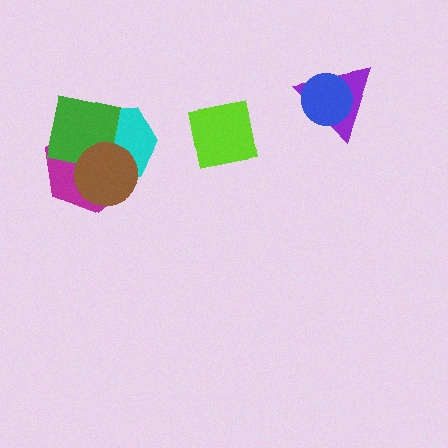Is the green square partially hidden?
Yes, it is partially covered by another shape.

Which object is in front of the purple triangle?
The blue circle is in front of the purple triangle.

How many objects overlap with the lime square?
0 objects overlap with the lime square.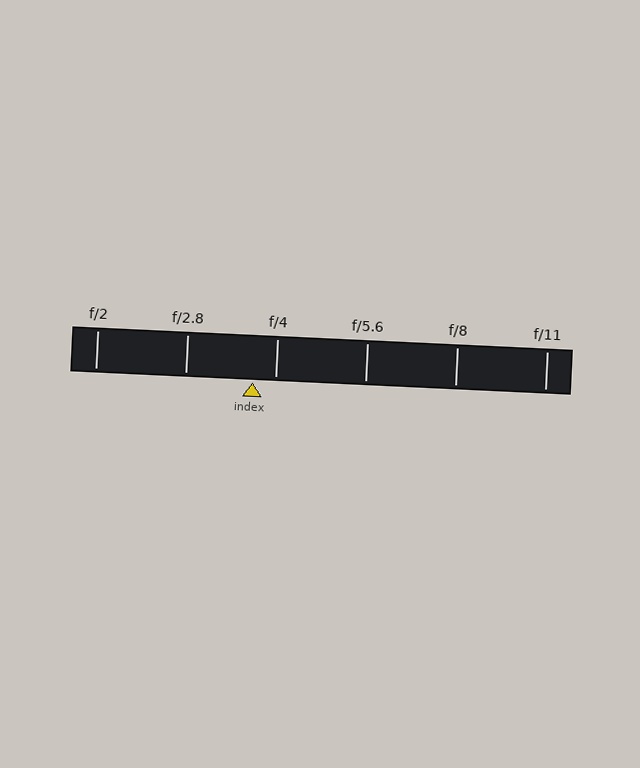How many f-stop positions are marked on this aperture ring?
There are 6 f-stop positions marked.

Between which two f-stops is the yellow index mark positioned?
The index mark is between f/2.8 and f/4.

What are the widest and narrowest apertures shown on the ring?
The widest aperture shown is f/2 and the narrowest is f/11.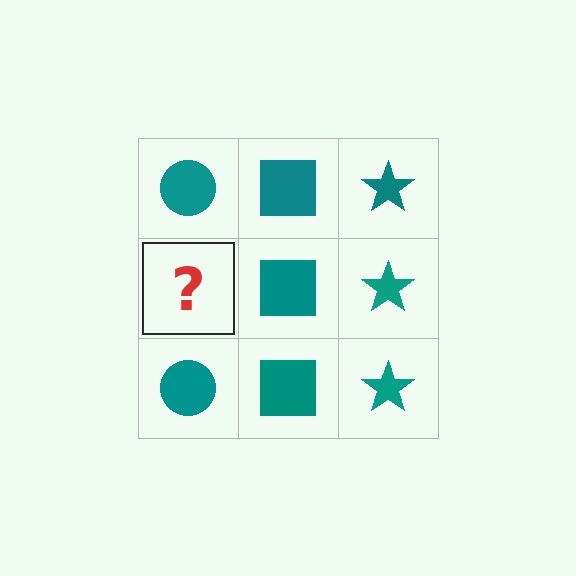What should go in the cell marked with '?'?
The missing cell should contain a teal circle.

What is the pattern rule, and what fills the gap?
The rule is that each column has a consistent shape. The gap should be filled with a teal circle.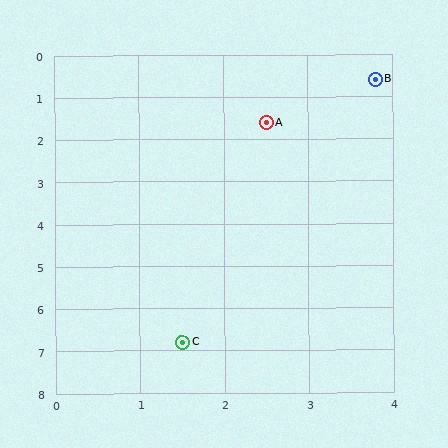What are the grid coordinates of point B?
Point B is at approximately (3.8, 0.6).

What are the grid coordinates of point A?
Point A is at approximately (2.5, 1.6).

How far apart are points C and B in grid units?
Points C and B are about 6.6 grid units apart.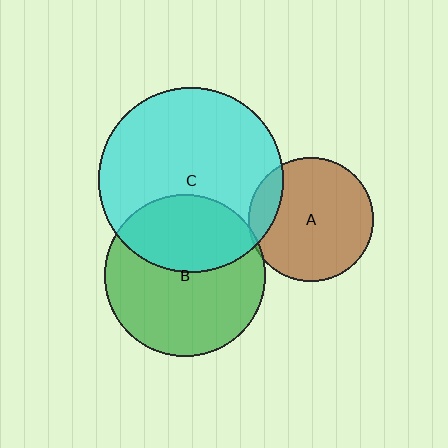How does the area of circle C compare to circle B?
Approximately 1.3 times.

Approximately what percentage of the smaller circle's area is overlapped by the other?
Approximately 15%.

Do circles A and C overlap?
Yes.